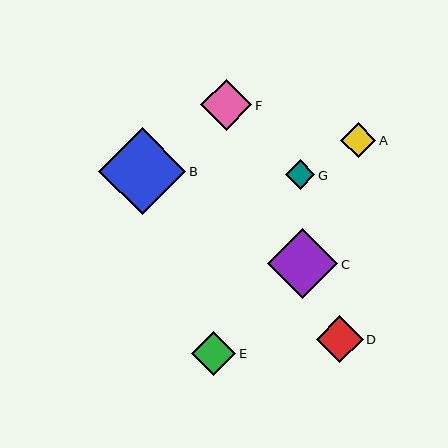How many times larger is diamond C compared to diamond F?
Diamond C is approximately 1.4 times the size of diamond F.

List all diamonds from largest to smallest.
From largest to smallest: B, C, F, D, E, A, G.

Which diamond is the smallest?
Diamond G is the smallest with a size of approximately 29 pixels.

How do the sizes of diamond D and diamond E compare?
Diamond D and diamond E are approximately the same size.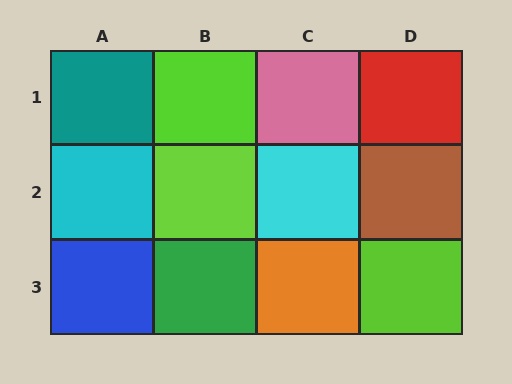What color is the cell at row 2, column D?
Brown.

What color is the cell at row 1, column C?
Pink.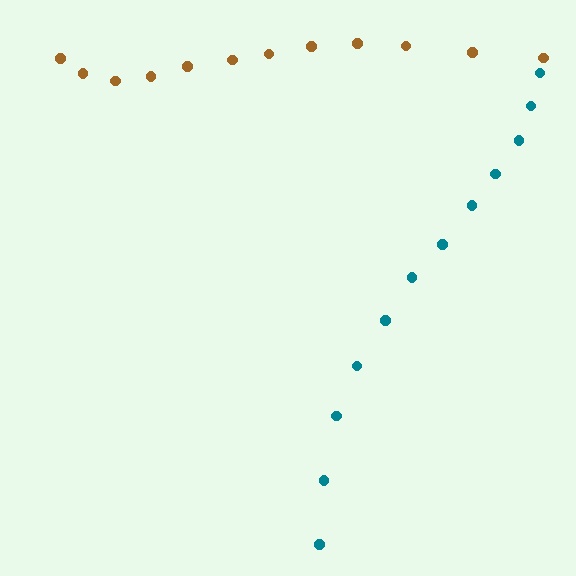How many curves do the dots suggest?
There are 2 distinct paths.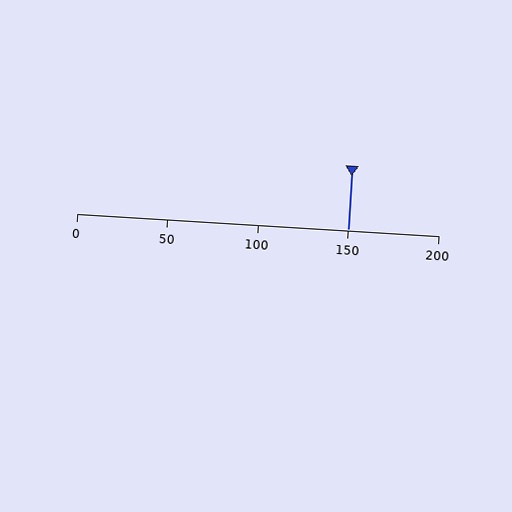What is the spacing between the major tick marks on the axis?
The major ticks are spaced 50 apart.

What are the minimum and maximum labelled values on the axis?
The axis runs from 0 to 200.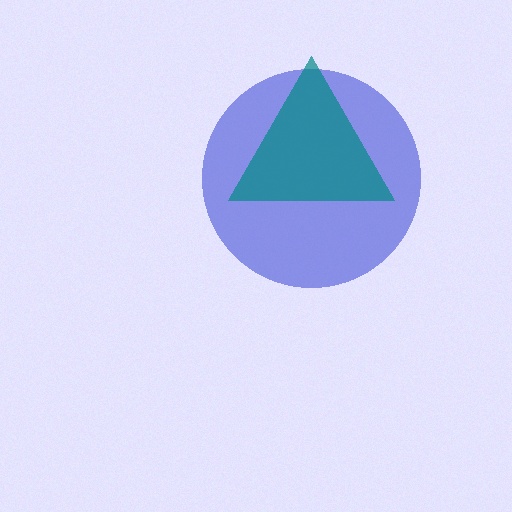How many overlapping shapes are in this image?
There are 2 overlapping shapes in the image.